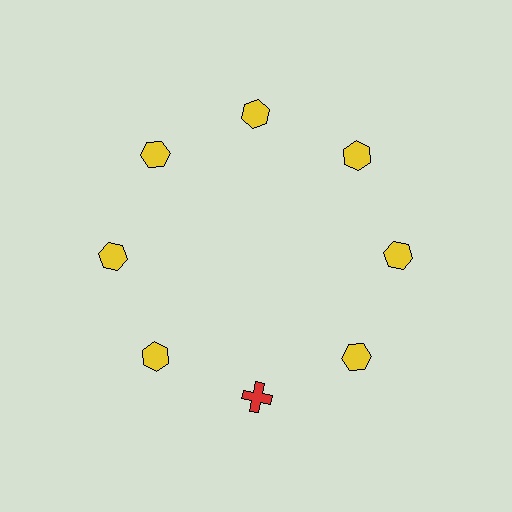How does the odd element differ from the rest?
It differs in both color (red instead of yellow) and shape (cross instead of hexagon).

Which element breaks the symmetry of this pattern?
The red cross at roughly the 6 o'clock position breaks the symmetry. All other shapes are yellow hexagons.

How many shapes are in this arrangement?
There are 8 shapes arranged in a ring pattern.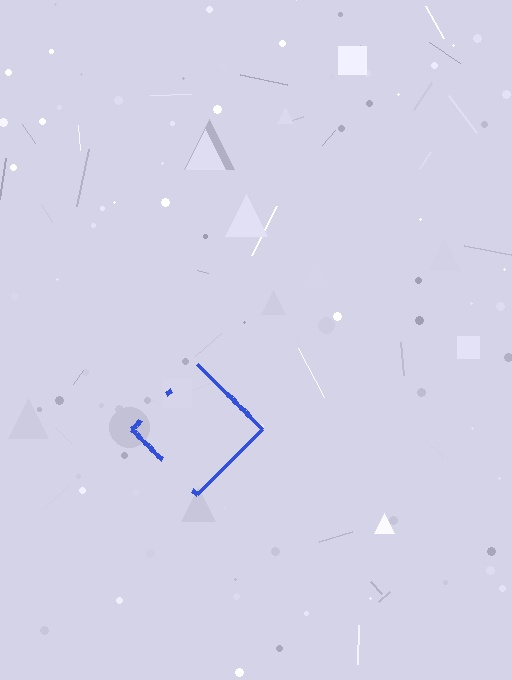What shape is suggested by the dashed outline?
The dashed outline suggests a diamond.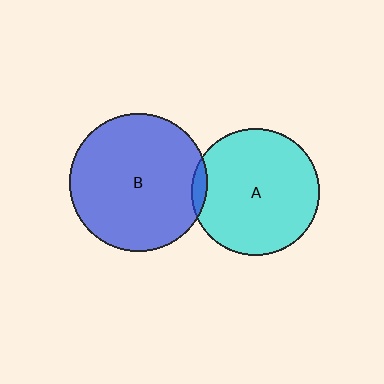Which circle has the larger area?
Circle B (blue).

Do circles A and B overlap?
Yes.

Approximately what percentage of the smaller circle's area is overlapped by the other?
Approximately 5%.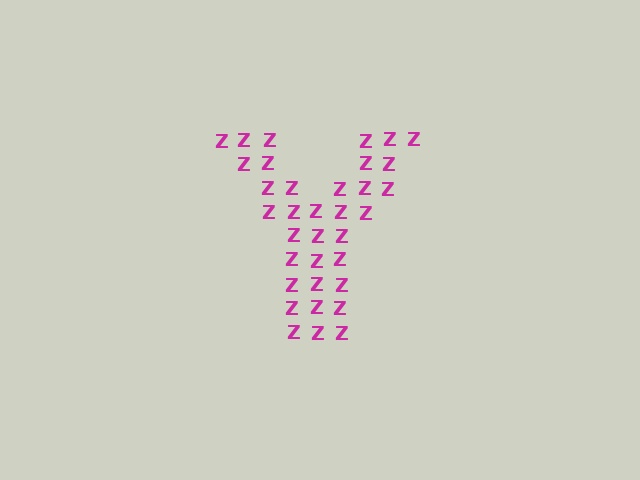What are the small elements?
The small elements are letter Z's.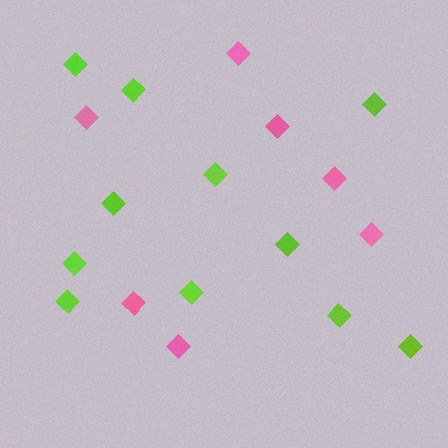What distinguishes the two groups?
There are 2 groups: one group of pink diamonds (7) and one group of lime diamonds (11).